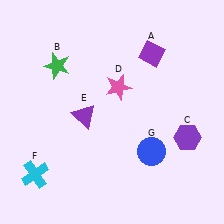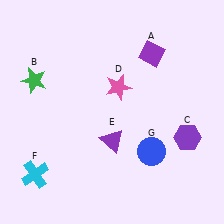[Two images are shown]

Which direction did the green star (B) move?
The green star (B) moved left.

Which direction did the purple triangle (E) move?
The purple triangle (E) moved right.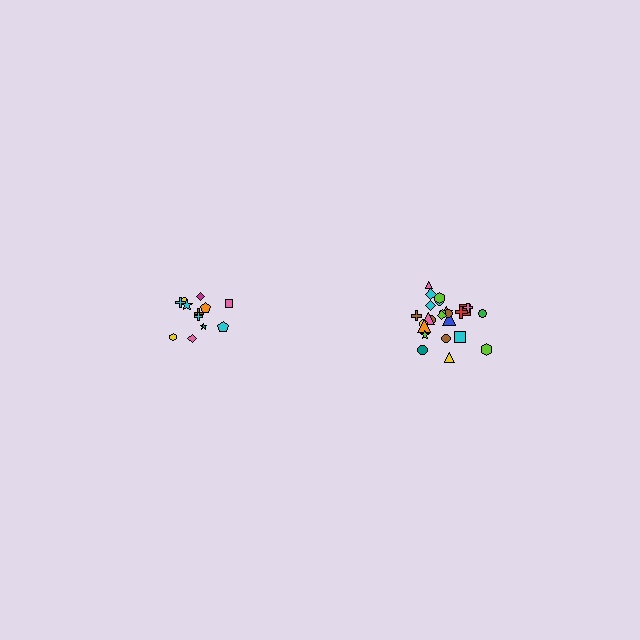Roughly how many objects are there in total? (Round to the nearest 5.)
Roughly 35 objects in total.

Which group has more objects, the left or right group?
The right group.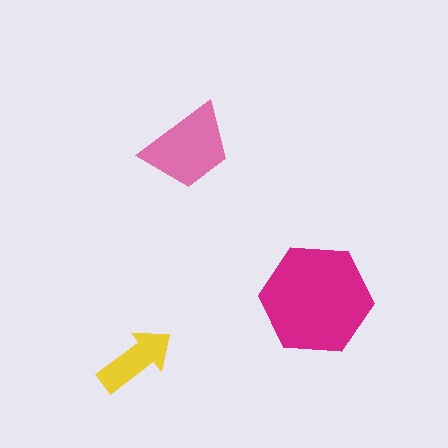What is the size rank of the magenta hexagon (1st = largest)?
1st.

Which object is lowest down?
The yellow arrow is bottommost.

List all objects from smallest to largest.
The yellow arrow, the pink trapezoid, the magenta hexagon.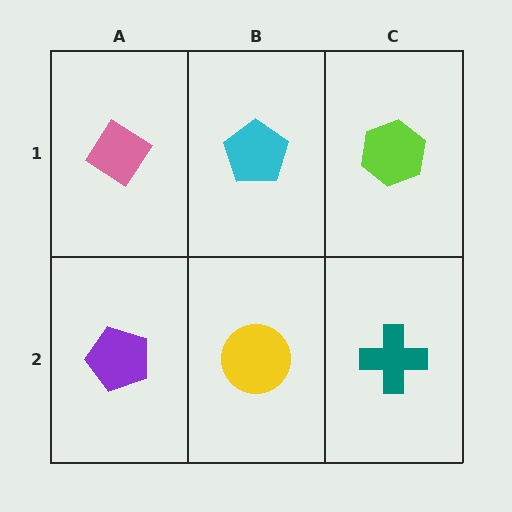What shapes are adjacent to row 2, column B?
A cyan pentagon (row 1, column B), a purple pentagon (row 2, column A), a teal cross (row 2, column C).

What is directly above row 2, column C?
A lime hexagon.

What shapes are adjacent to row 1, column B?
A yellow circle (row 2, column B), a pink diamond (row 1, column A), a lime hexagon (row 1, column C).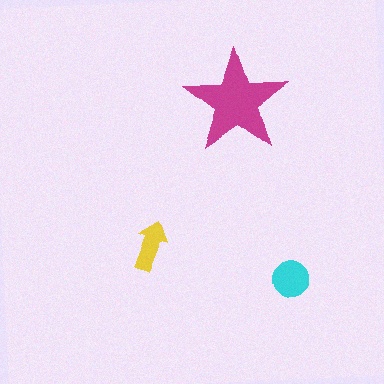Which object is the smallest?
The yellow arrow.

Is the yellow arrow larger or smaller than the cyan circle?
Smaller.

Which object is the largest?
The magenta star.